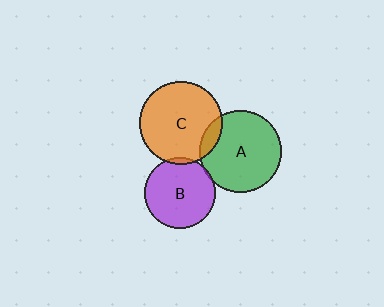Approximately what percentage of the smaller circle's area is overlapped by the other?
Approximately 5%.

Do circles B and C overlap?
Yes.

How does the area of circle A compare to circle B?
Approximately 1.3 times.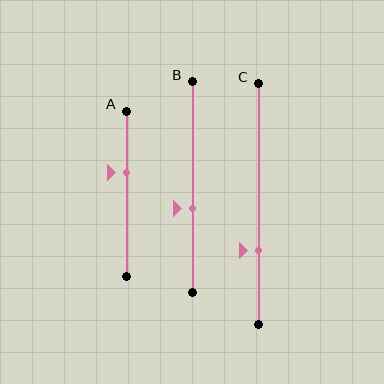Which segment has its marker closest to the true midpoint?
Segment B has its marker closest to the true midpoint.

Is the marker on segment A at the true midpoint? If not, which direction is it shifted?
No, the marker on segment A is shifted upward by about 13% of the segment length.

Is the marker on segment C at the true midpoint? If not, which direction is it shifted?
No, the marker on segment C is shifted downward by about 19% of the segment length.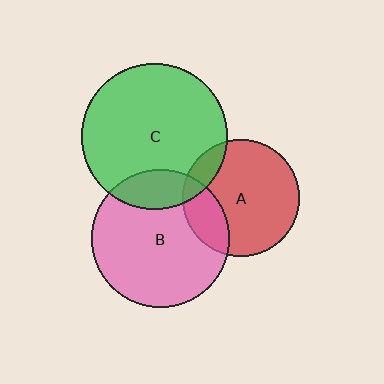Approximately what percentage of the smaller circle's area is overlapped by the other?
Approximately 15%.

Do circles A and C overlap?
Yes.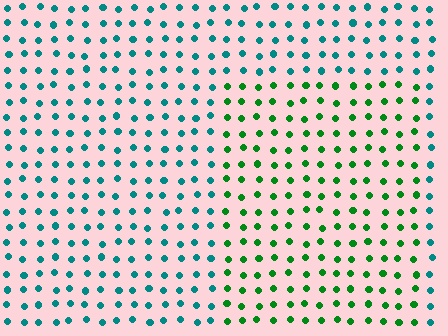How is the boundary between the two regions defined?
The boundary is defined purely by a slight shift in hue (about 48 degrees). Spacing, size, and orientation are identical on both sides.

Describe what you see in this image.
The image is filled with small teal elements in a uniform arrangement. A rectangle-shaped region is visible where the elements are tinted to a slightly different hue, forming a subtle color boundary.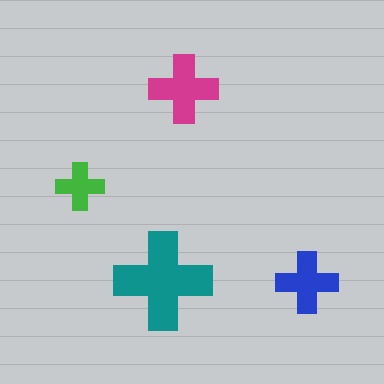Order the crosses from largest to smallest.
the teal one, the magenta one, the blue one, the green one.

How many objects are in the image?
There are 4 objects in the image.